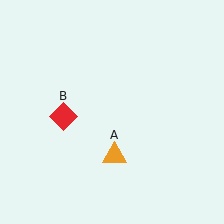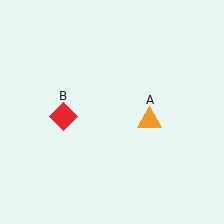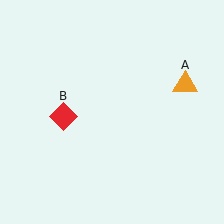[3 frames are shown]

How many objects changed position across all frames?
1 object changed position: orange triangle (object A).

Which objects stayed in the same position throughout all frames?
Red diamond (object B) remained stationary.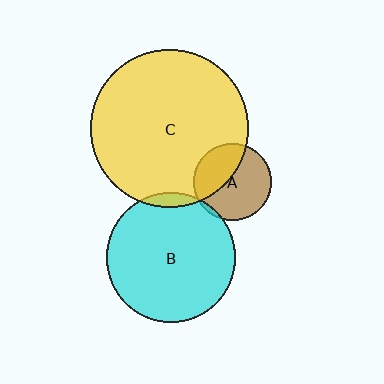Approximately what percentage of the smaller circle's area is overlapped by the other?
Approximately 40%.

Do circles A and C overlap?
Yes.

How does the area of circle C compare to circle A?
Approximately 4.1 times.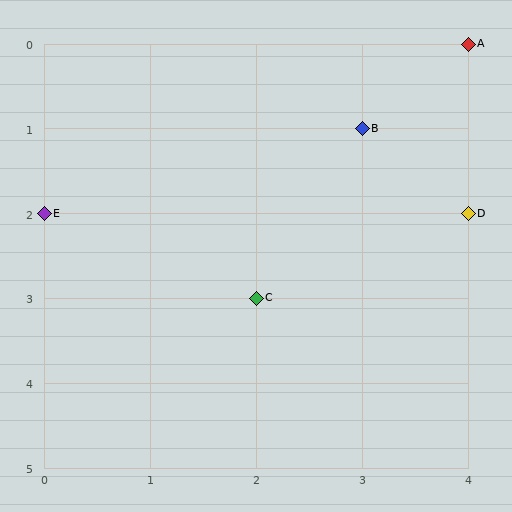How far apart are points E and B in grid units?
Points E and B are 3 columns and 1 row apart (about 3.2 grid units diagonally).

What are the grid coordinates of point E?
Point E is at grid coordinates (0, 2).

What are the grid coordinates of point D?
Point D is at grid coordinates (4, 2).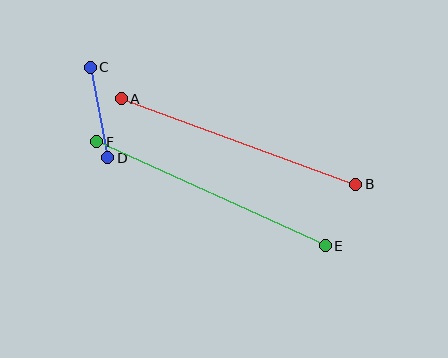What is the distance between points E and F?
The distance is approximately 251 pixels.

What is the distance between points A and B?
The distance is approximately 249 pixels.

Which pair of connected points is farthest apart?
Points E and F are farthest apart.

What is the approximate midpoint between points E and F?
The midpoint is at approximately (211, 194) pixels.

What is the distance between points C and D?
The distance is approximately 92 pixels.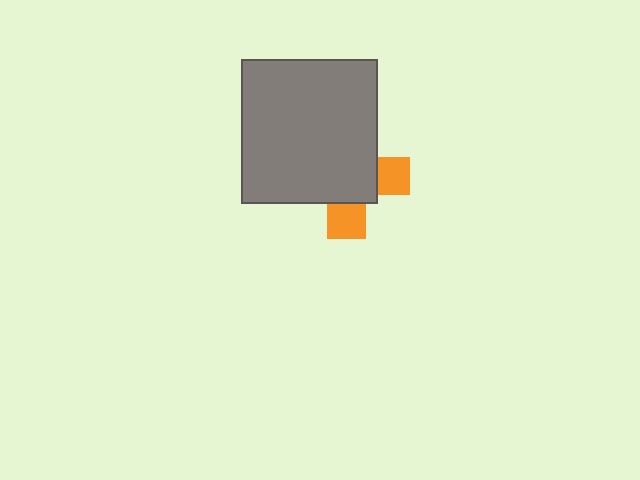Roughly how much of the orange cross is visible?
A small part of it is visible (roughly 32%).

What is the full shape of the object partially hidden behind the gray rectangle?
The partially hidden object is an orange cross.